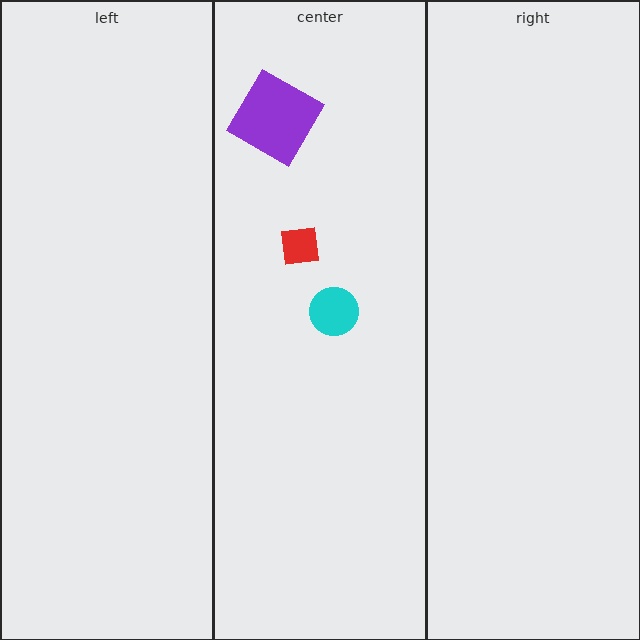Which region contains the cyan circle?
The center region.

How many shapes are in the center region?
3.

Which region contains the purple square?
The center region.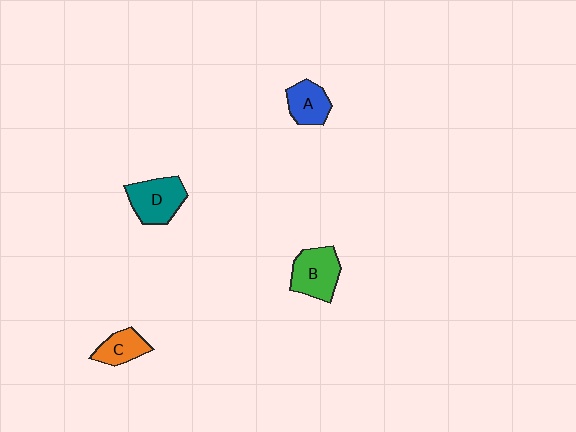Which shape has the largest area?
Shape B (green).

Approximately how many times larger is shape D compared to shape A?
Approximately 1.4 times.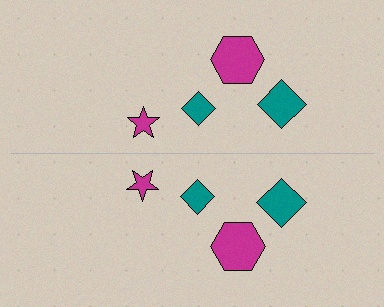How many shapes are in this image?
There are 8 shapes in this image.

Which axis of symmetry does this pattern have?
The pattern has a horizontal axis of symmetry running through the center of the image.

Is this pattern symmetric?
Yes, this pattern has bilateral (reflection) symmetry.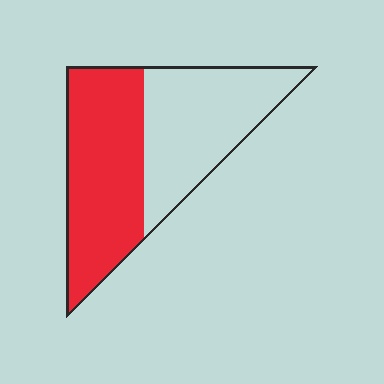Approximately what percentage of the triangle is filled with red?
Approximately 50%.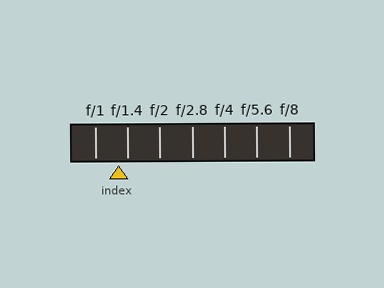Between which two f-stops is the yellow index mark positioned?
The index mark is between f/1 and f/1.4.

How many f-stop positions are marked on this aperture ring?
There are 7 f-stop positions marked.